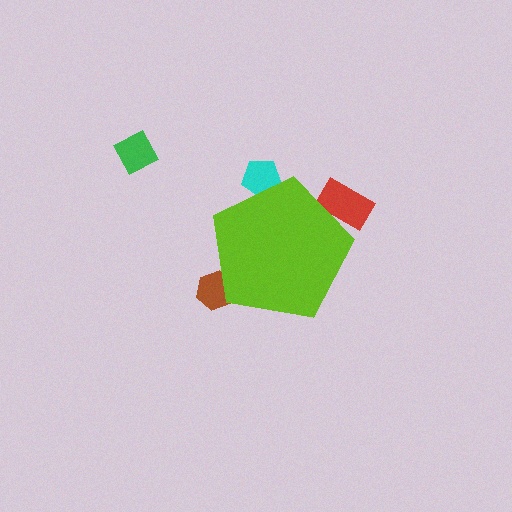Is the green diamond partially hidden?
No, the green diamond is fully visible.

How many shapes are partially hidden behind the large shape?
3 shapes are partially hidden.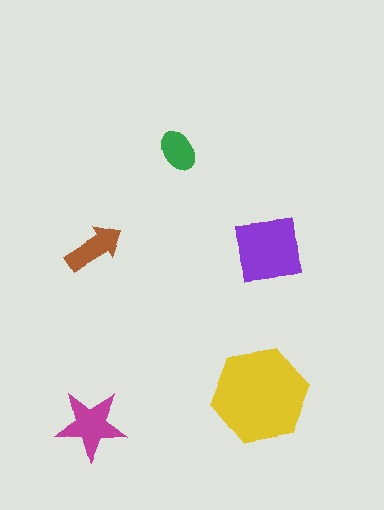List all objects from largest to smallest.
The yellow hexagon, the purple square, the magenta star, the brown arrow, the green ellipse.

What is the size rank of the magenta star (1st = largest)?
3rd.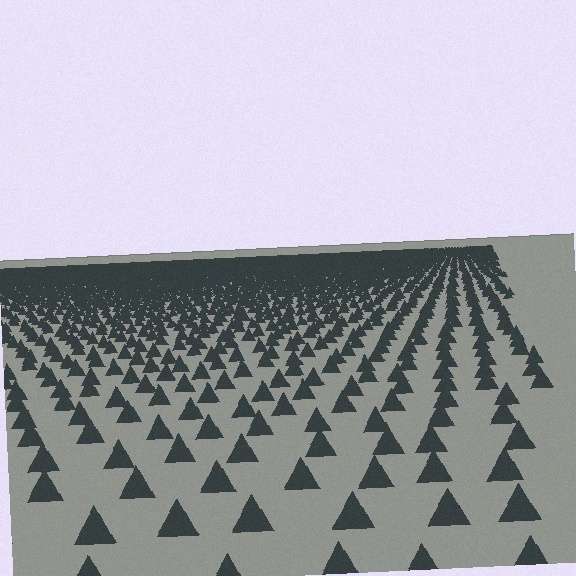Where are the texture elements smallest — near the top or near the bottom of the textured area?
Near the top.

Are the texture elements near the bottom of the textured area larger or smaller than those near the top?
Larger. Near the bottom, elements are closer to the viewer and appear at a bigger on-screen size.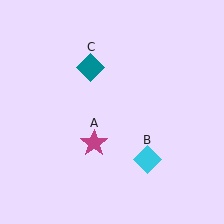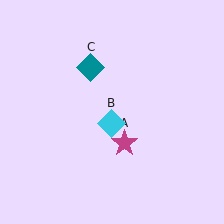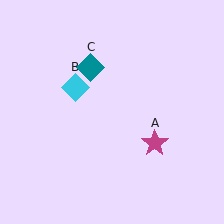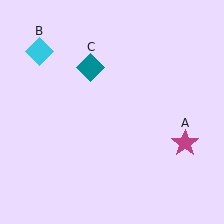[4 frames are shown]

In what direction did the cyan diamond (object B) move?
The cyan diamond (object B) moved up and to the left.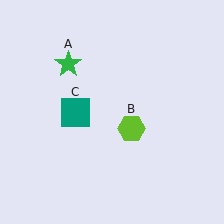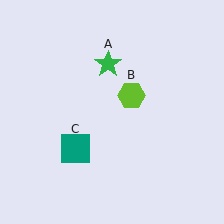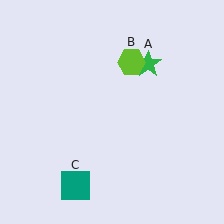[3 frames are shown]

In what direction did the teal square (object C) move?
The teal square (object C) moved down.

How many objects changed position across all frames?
3 objects changed position: green star (object A), lime hexagon (object B), teal square (object C).